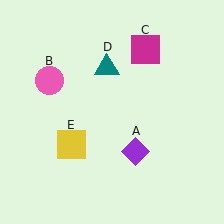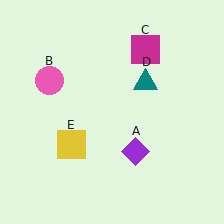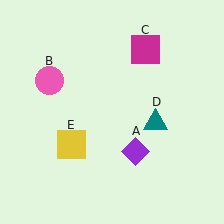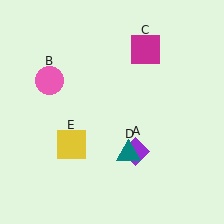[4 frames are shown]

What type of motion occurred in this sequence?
The teal triangle (object D) rotated clockwise around the center of the scene.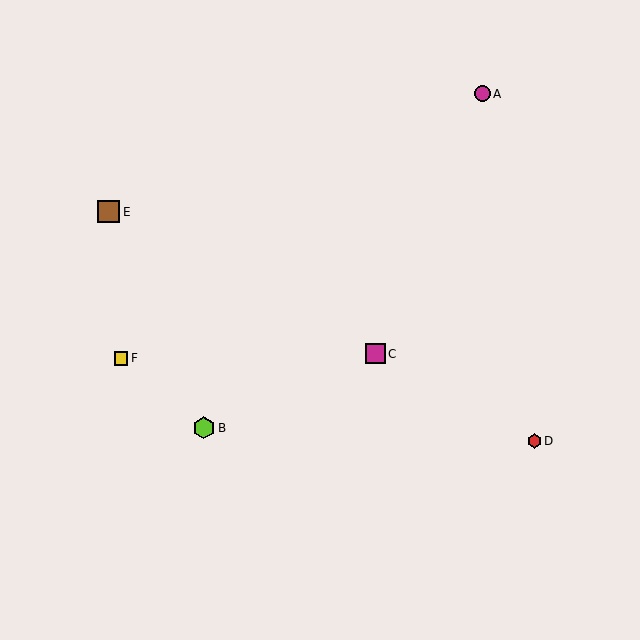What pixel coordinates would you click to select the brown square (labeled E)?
Click at (109, 212) to select the brown square E.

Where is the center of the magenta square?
The center of the magenta square is at (376, 354).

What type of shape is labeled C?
Shape C is a magenta square.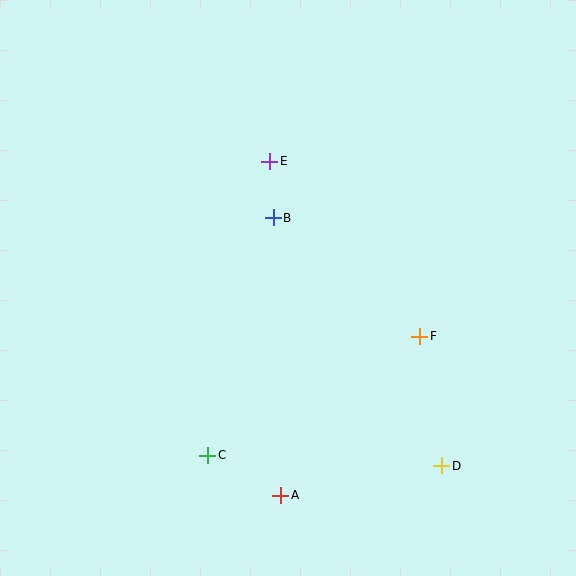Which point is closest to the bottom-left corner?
Point C is closest to the bottom-left corner.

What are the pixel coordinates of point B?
Point B is at (273, 218).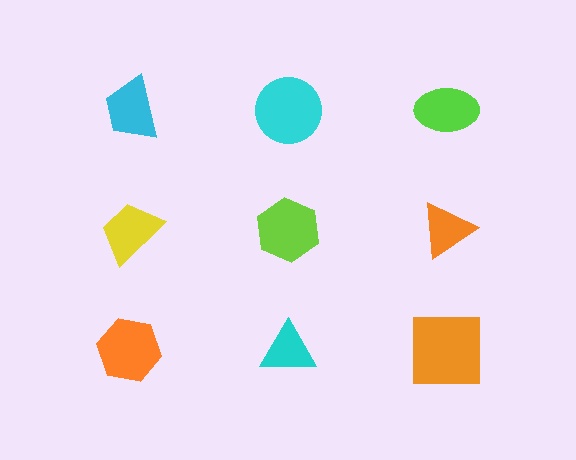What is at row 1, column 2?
A cyan circle.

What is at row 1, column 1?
A cyan trapezoid.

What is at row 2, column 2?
A lime hexagon.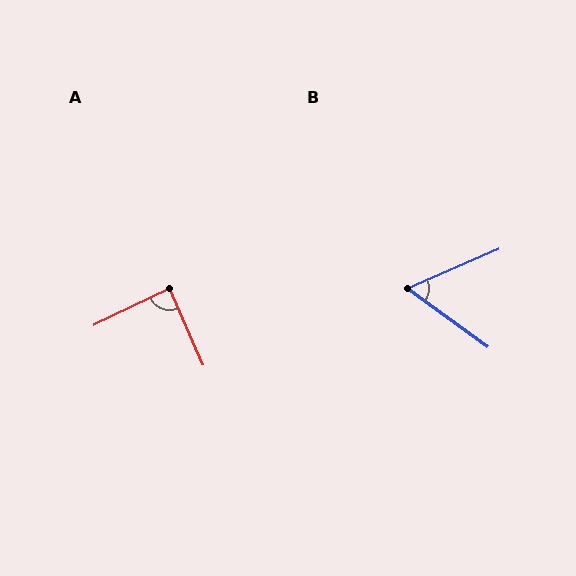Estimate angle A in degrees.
Approximately 88 degrees.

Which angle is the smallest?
B, at approximately 59 degrees.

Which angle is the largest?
A, at approximately 88 degrees.